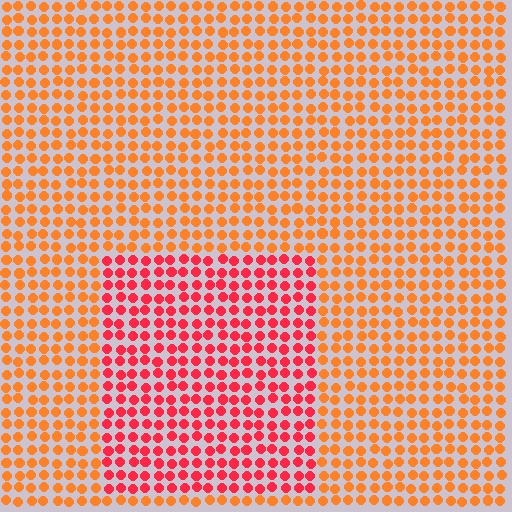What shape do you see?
I see a rectangle.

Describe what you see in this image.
The image is filled with small orange elements in a uniform arrangement. A rectangle-shaped region is visible where the elements are tinted to a slightly different hue, forming a subtle color boundary.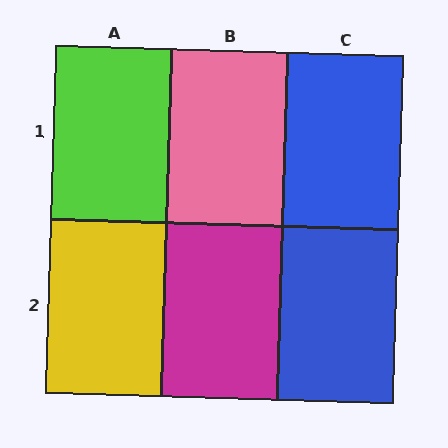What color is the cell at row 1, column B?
Pink.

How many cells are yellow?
1 cell is yellow.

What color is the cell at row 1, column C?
Blue.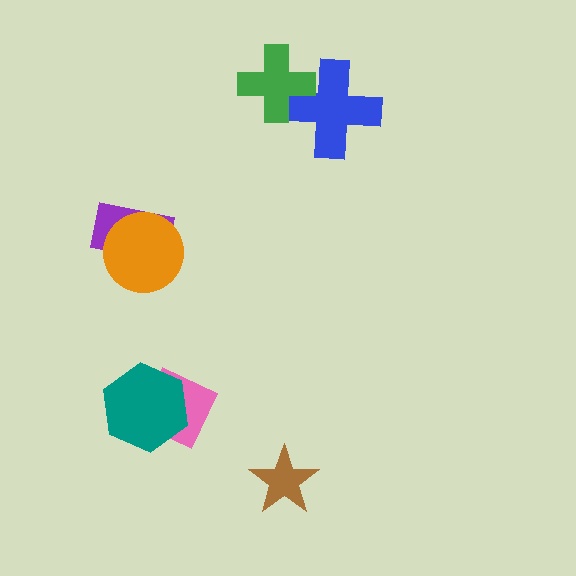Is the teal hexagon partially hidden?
No, no other shape covers it.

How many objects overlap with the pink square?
1 object overlaps with the pink square.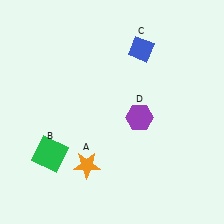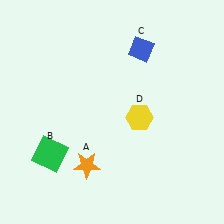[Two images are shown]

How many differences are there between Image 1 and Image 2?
There is 1 difference between the two images.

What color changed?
The hexagon (D) changed from purple in Image 1 to yellow in Image 2.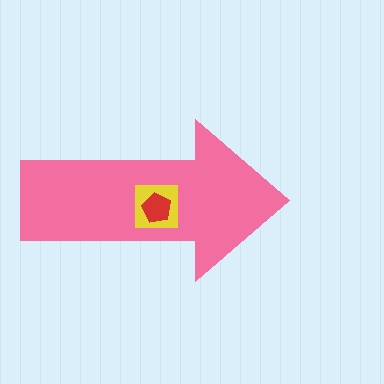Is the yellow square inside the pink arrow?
Yes.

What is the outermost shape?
The pink arrow.